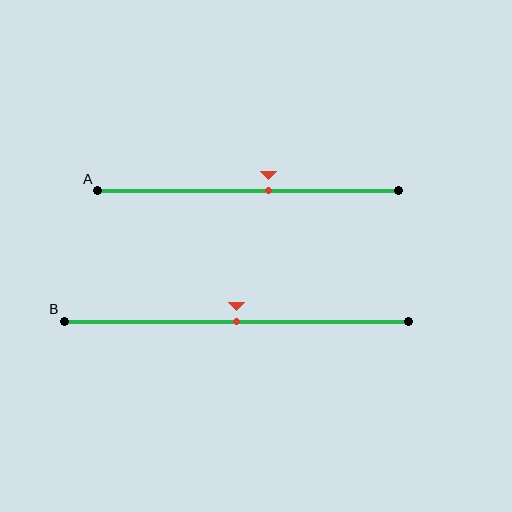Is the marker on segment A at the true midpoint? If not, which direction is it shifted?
No, the marker on segment A is shifted to the right by about 7% of the segment length.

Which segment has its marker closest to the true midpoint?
Segment B has its marker closest to the true midpoint.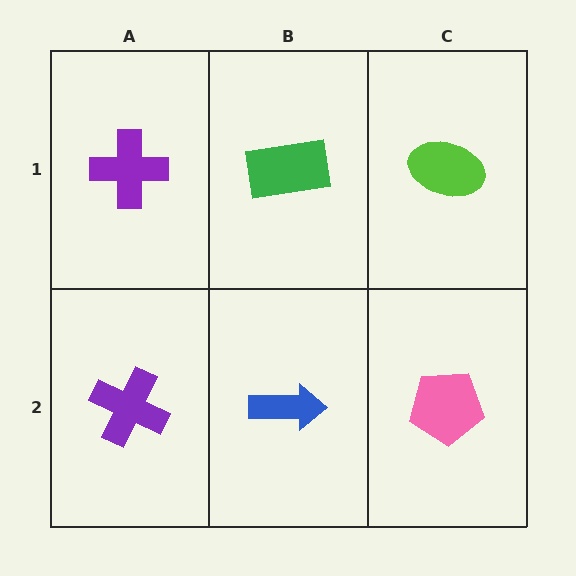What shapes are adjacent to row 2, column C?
A lime ellipse (row 1, column C), a blue arrow (row 2, column B).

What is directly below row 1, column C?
A pink pentagon.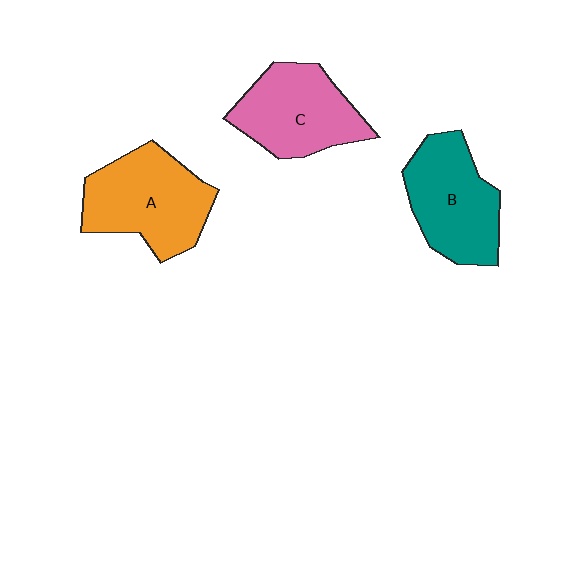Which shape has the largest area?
Shape A (orange).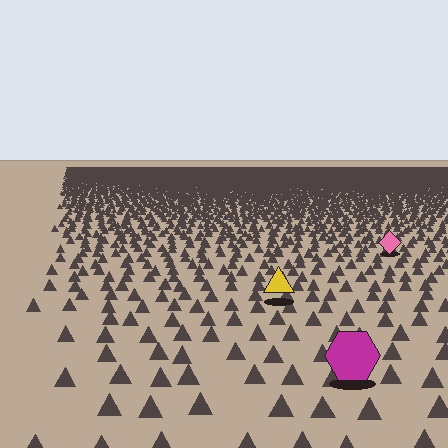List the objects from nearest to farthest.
From nearest to farthest: the magenta hexagon, the yellow triangle, the pink diamond.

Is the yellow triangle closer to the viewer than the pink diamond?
Yes. The yellow triangle is closer — you can tell from the texture gradient: the ground texture is coarser near it.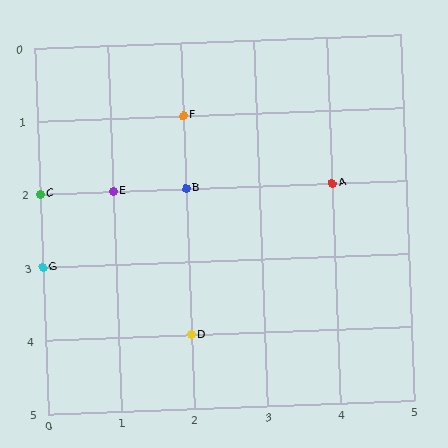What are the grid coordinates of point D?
Point D is at grid coordinates (2, 4).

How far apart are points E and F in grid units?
Points E and F are 1 column and 1 row apart (about 1.4 grid units diagonally).